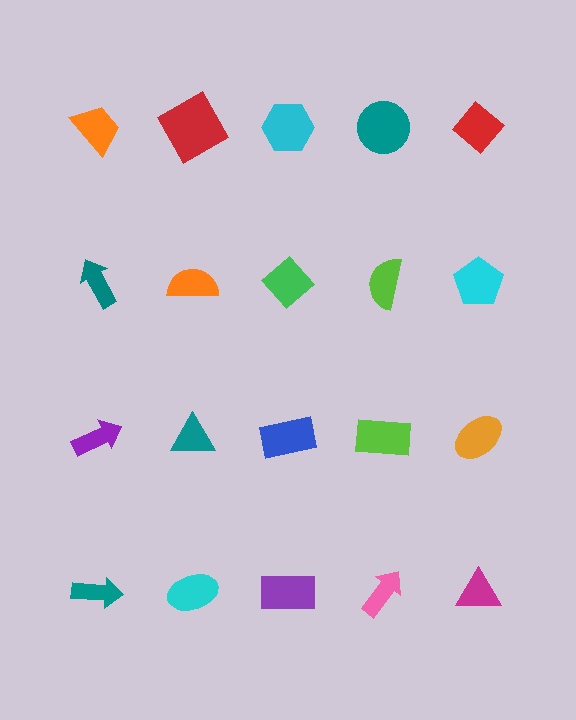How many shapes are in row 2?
5 shapes.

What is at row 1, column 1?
An orange trapezoid.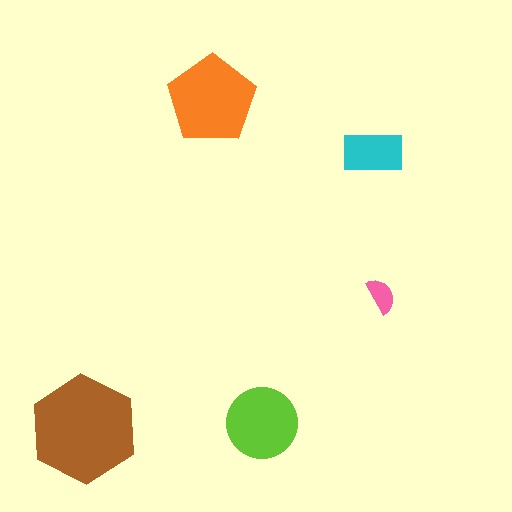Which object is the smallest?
The pink semicircle.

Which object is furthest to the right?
The pink semicircle is rightmost.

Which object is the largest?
The brown hexagon.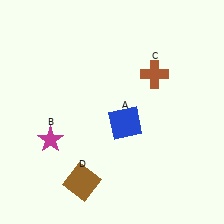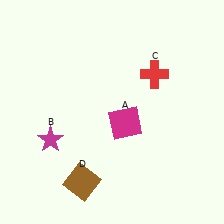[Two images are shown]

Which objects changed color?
A changed from blue to magenta. C changed from brown to red.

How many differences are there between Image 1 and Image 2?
There are 2 differences between the two images.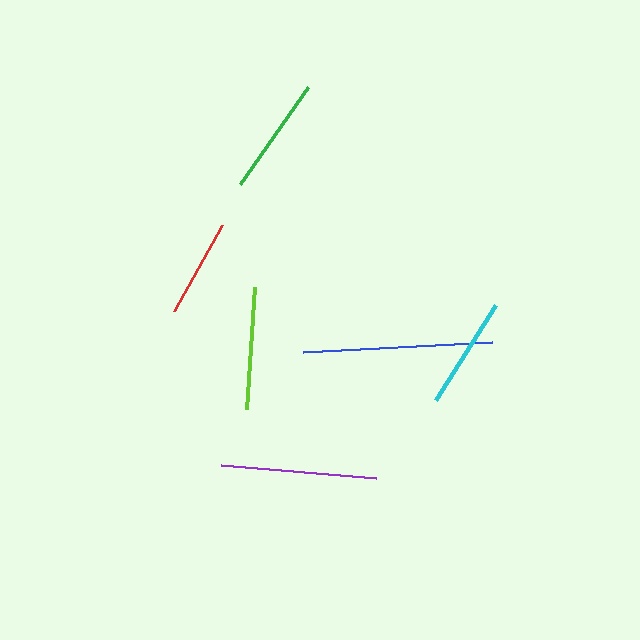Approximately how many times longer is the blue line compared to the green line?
The blue line is approximately 1.6 times the length of the green line.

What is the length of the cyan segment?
The cyan segment is approximately 113 pixels long.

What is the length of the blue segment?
The blue segment is approximately 189 pixels long.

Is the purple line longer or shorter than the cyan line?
The purple line is longer than the cyan line.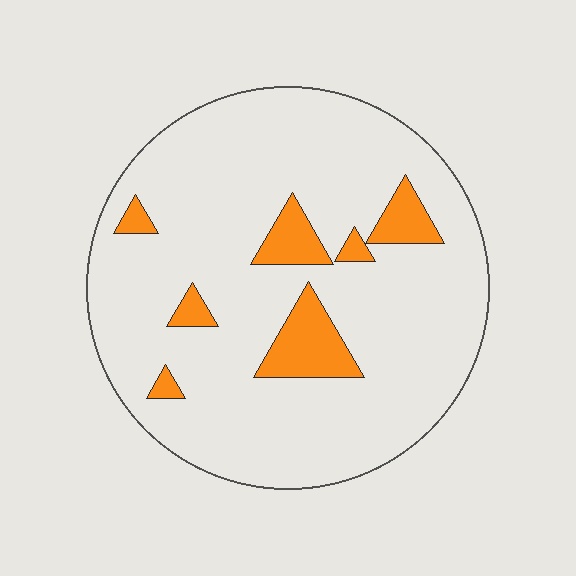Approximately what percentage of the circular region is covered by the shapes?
Approximately 10%.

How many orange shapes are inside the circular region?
7.